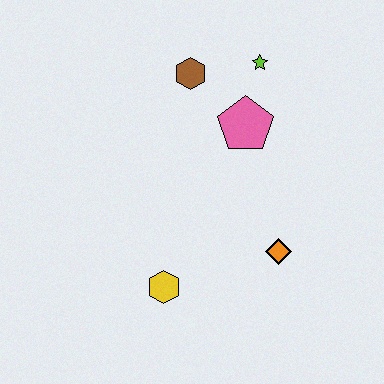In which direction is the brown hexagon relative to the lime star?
The brown hexagon is to the left of the lime star.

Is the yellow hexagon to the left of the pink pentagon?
Yes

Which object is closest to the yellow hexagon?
The orange diamond is closest to the yellow hexagon.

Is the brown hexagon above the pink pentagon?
Yes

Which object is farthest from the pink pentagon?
The yellow hexagon is farthest from the pink pentagon.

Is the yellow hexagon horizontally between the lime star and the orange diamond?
No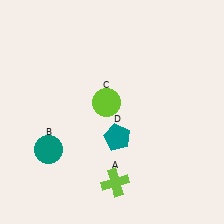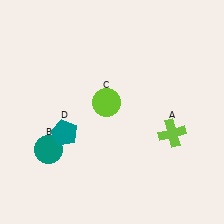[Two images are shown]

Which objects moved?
The objects that moved are: the lime cross (A), the teal pentagon (D).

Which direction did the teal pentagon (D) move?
The teal pentagon (D) moved left.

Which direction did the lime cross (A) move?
The lime cross (A) moved right.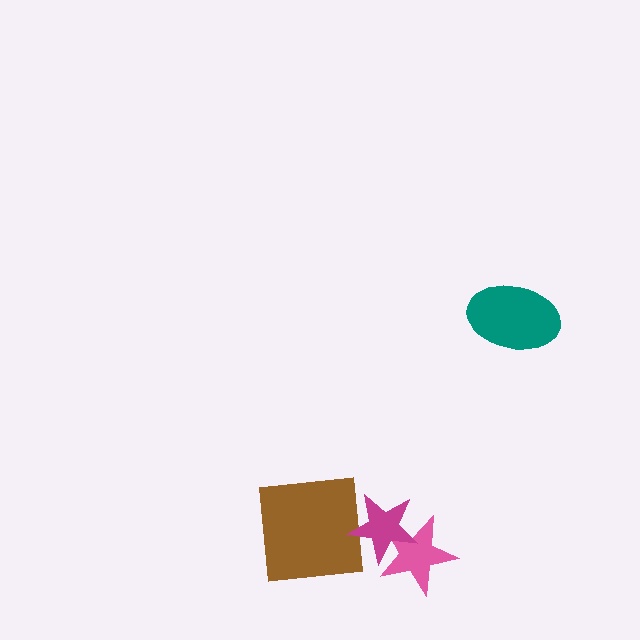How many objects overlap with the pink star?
1 object overlaps with the pink star.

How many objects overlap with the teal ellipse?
0 objects overlap with the teal ellipse.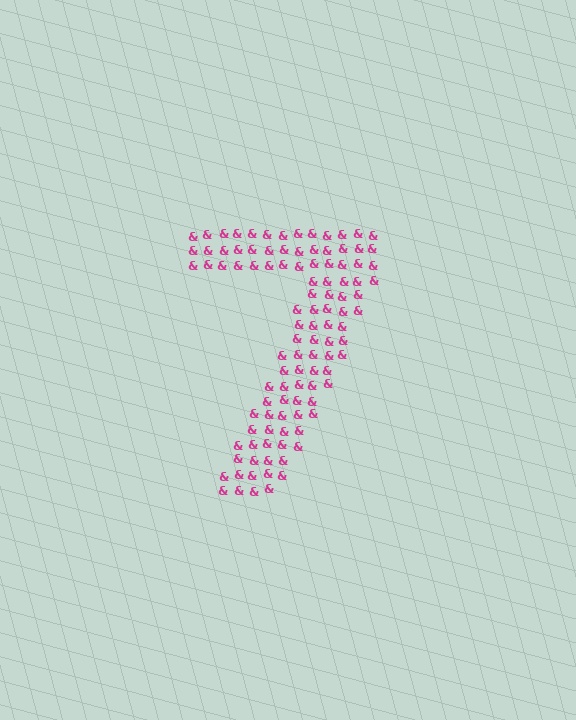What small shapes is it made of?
It is made of small ampersands.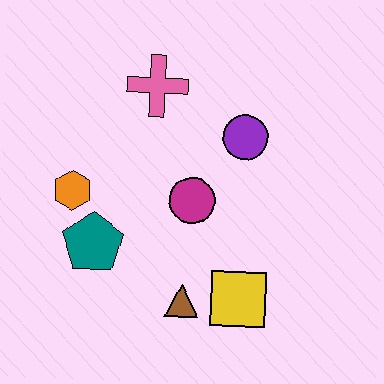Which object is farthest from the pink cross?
The yellow square is farthest from the pink cross.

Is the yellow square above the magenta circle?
No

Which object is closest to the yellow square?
The brown triangle is closest to the yellow square.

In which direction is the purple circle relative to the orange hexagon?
The purple circle is to the right of the orange hexagon.